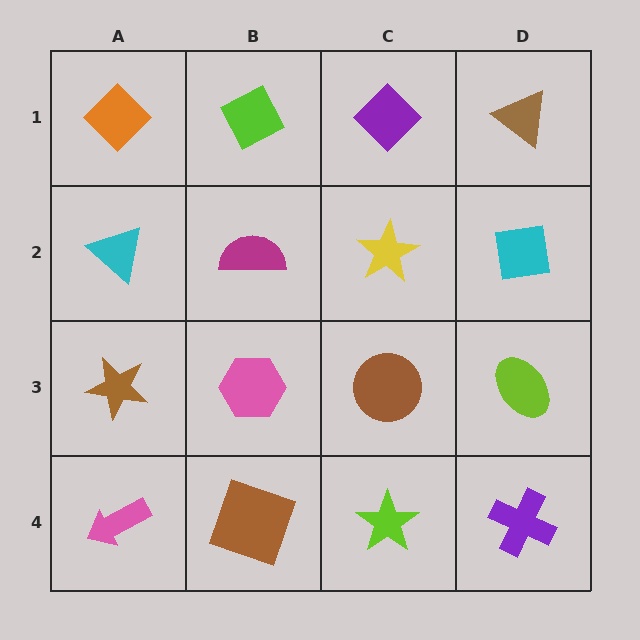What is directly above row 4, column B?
A pink hexagon.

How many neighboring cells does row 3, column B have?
4.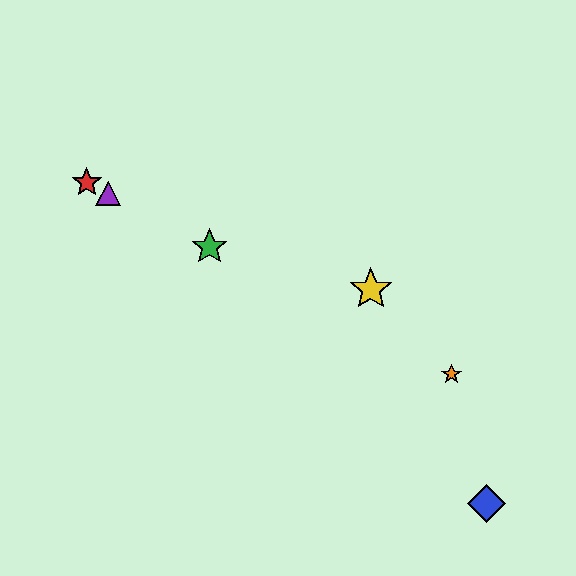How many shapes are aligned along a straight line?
4 shapes (the red star, the green star, the purple triangle, the orange star) are aligned along a straight line.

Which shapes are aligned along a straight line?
The red star, the green star, the purple triangle, the orange star are aligned along a straight line.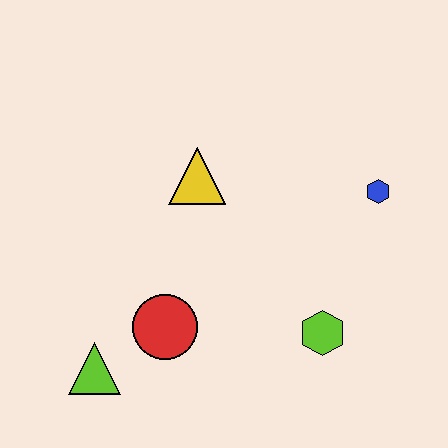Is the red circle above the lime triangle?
Yes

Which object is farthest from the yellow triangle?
The lime triangle is farthest from the yellow triangle.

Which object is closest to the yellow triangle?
The red circle is closest to the yellow triangle.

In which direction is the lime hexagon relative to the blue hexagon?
The lime hexagon is below the blue hexagon.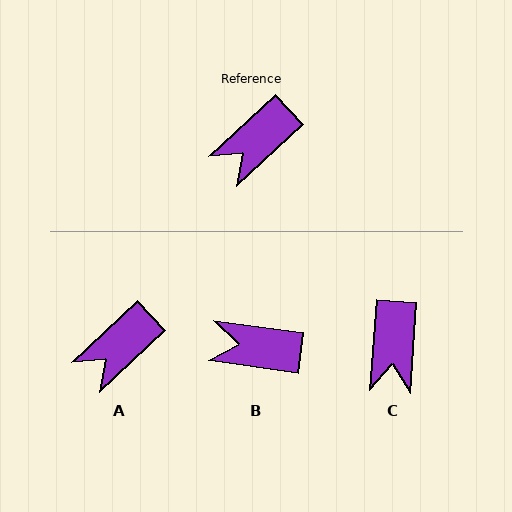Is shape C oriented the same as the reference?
No, it is off by about 43 degrees.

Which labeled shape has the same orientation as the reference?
A.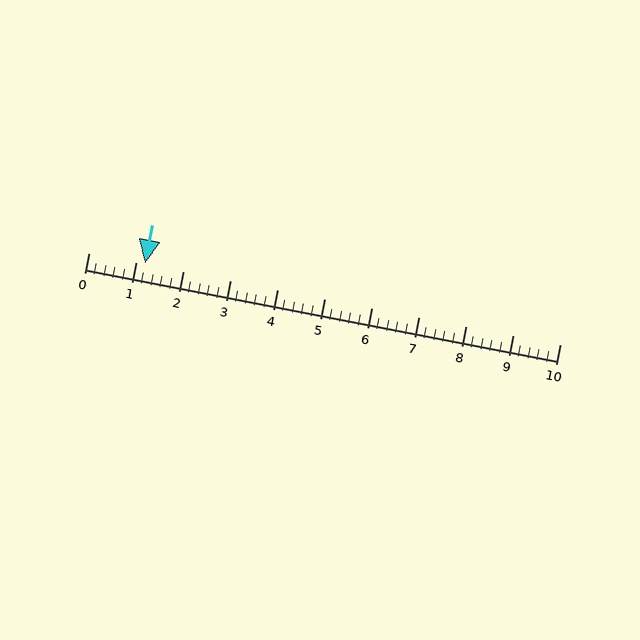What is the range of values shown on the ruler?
The ruler shows values from 0 to 10.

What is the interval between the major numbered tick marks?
The major tick marks are spaced 1 units apart.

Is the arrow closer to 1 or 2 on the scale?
The arrow is closer to 1.